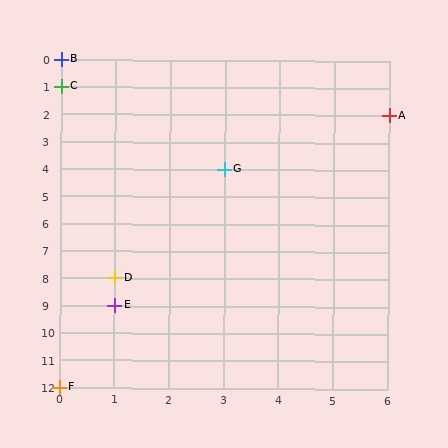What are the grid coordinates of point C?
Point C is at grid coordinates (0, 1).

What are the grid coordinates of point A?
Point A is at grid coordinates (6, 2).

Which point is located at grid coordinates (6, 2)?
Point A is at (6, 2).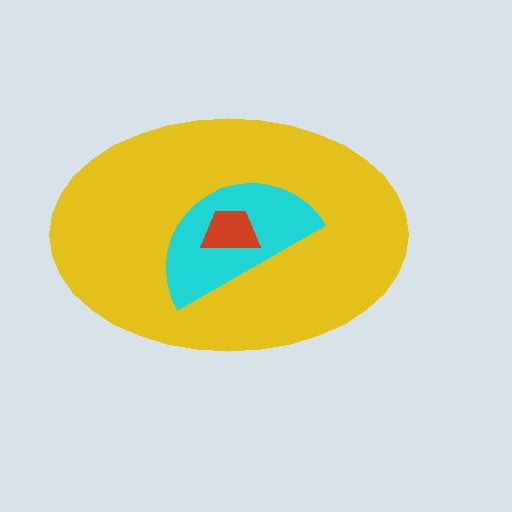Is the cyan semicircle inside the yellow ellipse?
Yes.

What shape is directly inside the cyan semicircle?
The red trapezoid.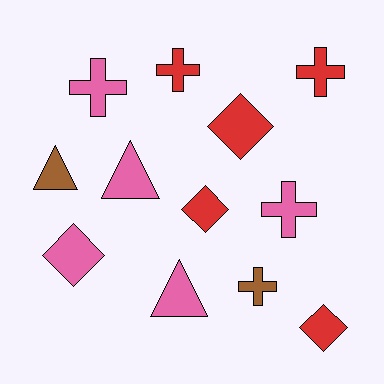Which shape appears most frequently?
Cross, with 5 objects.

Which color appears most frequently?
Red, with 5 objects.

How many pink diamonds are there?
There is 1 pink diamond.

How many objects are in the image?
There are 12 objects.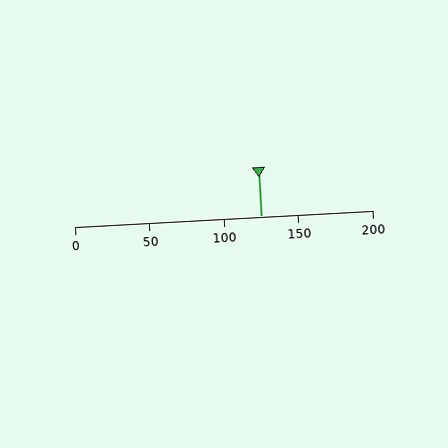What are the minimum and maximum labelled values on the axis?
The axis runs from 0 to 200.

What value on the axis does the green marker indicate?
The marker indicates approximately 125.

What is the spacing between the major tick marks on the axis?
The major ticks are spaced 50 apart.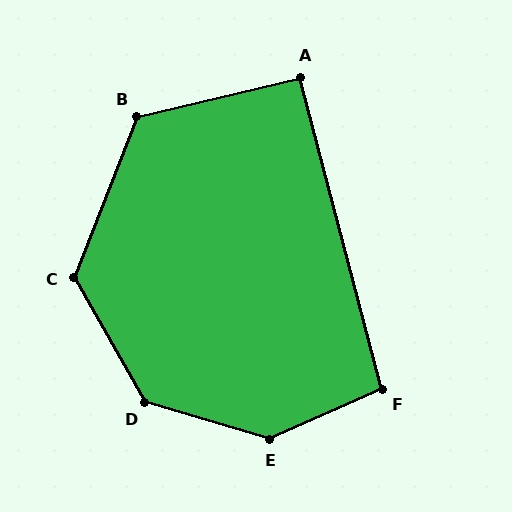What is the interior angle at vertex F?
Approximately 99 degrees (obtuse).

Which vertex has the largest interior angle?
E, at approximately 140 degrees.